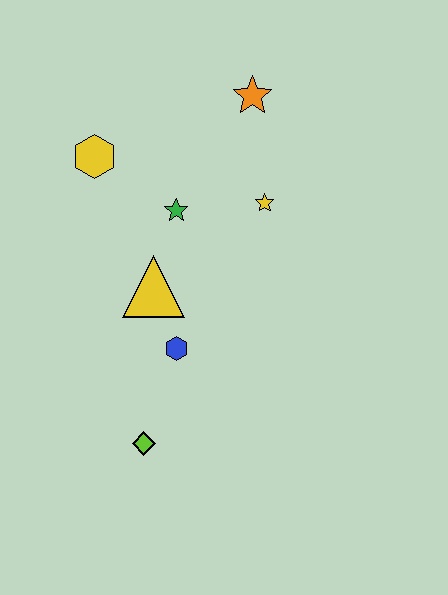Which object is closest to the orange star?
The yellow star is closest to the orange star.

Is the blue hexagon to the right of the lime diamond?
Yes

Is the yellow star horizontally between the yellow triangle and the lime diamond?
No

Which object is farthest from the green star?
The lime diamond is farthest from the green star.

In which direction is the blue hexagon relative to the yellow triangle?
The blue hexagon is below the yellow triangle.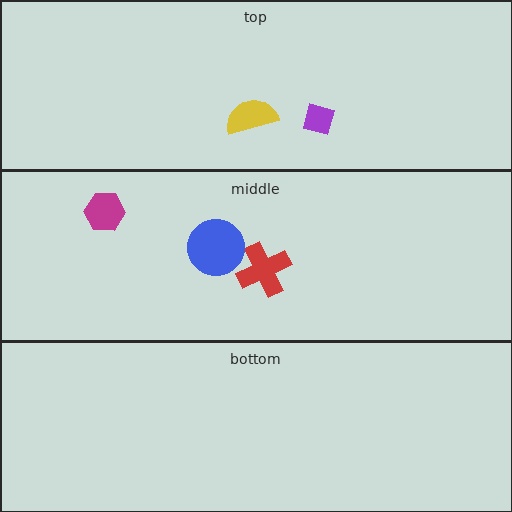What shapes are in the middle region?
The red cross, the magenta hexagon, the blue circle.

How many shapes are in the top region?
2.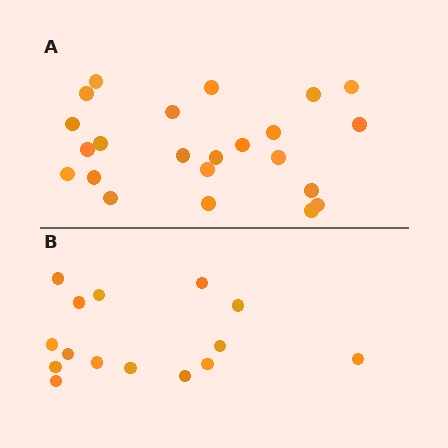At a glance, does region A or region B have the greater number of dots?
Region A (the top region) has more dots.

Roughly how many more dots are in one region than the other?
Region A has roughly 8 or so more dots than region B.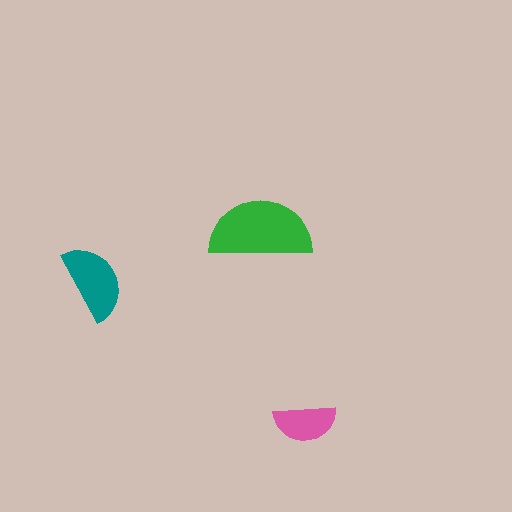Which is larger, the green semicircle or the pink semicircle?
The green one.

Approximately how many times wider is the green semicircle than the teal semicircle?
About 1.5 times wider.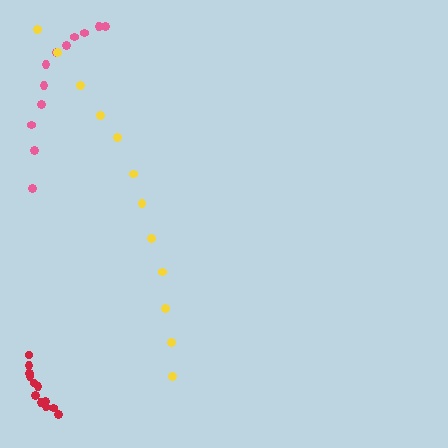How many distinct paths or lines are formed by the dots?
There are 3 distinct paths.